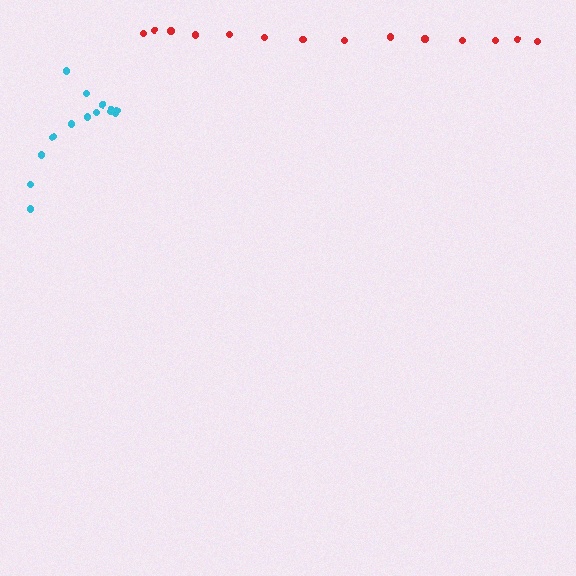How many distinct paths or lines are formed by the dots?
There are 2 distinct paths.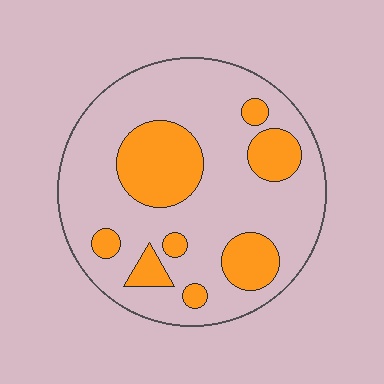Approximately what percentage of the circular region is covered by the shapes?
Approximately 25%.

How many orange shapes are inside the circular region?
8.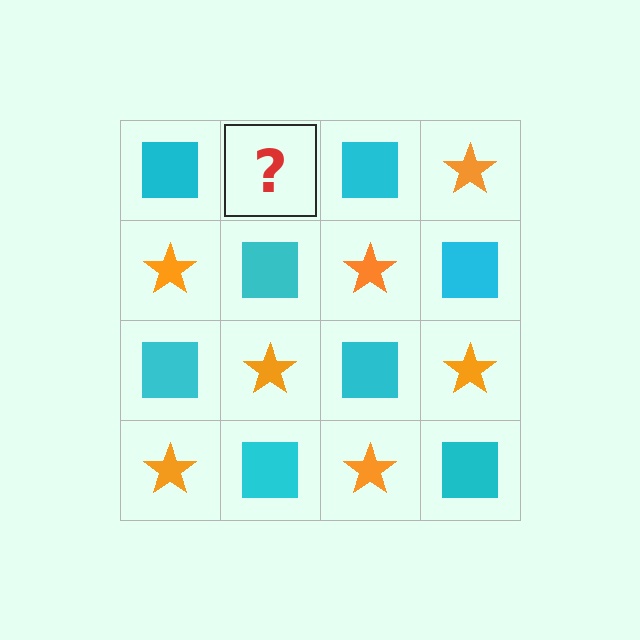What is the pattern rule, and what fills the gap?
The rule is that it alternates cyan square and orange star in a checkerboard pattern. The gap should be filled with an orange star.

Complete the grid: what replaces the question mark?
The question mark should be replaced with an orange star.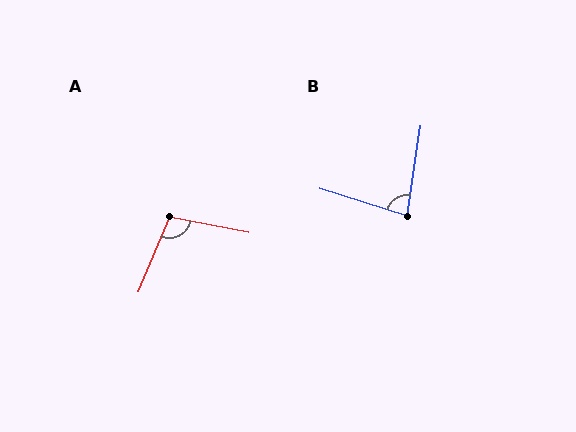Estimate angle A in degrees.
Approximately 102 degrees.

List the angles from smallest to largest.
B (81°), A (102°).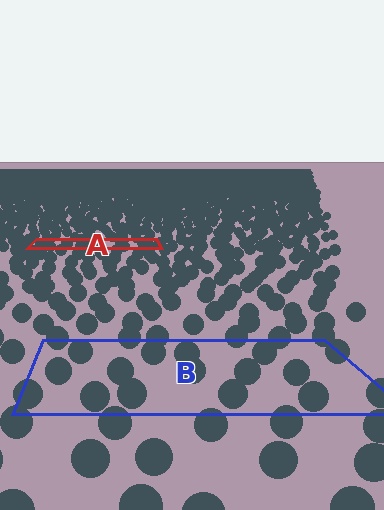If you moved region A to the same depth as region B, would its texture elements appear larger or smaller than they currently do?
They would appear larger. At a closer depth, the same texture elements are projected at a bigger on-screen size.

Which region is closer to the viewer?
Region B is closer. The texture elements there are larger and more spread out.